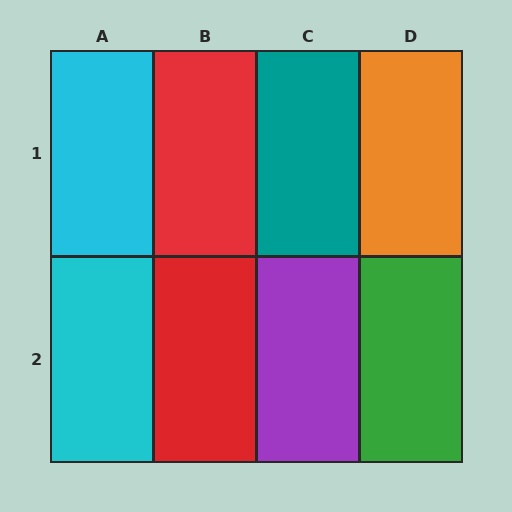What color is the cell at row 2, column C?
Purple.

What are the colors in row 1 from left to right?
Cyan, red, teal, orange.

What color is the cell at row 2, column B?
Red.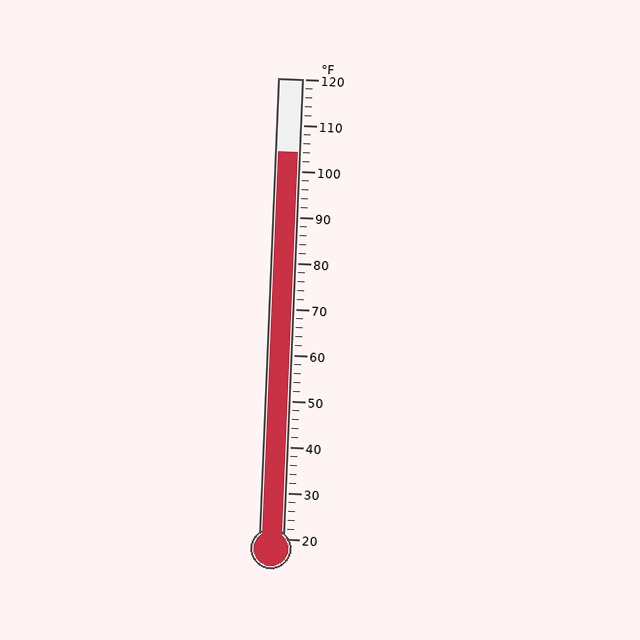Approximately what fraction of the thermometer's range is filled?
The thermometer is filled to approximately 85% of its range.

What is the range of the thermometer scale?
The thermometer scale ranges from 20°F to 120°F.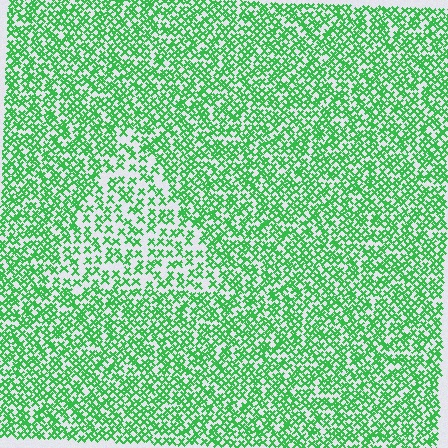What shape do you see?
I see a triangle.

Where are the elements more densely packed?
The elements are more densely packed outside the triangle boundary.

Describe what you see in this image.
The image contains small green elements arranged at two different densities. A triangle-shaped region is visible where the elements are less densely packed than the surrounding area.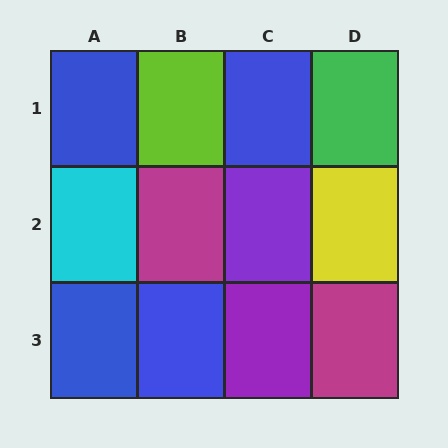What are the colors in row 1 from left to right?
Blue, lime, blue, green.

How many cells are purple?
2 cells are purple.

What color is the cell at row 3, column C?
Purple.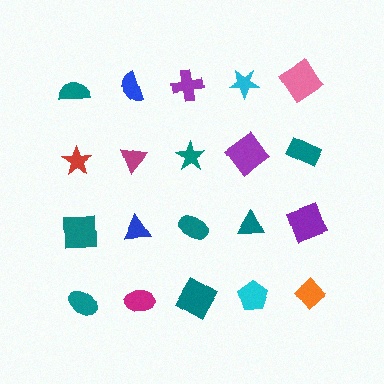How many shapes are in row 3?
5 shapes.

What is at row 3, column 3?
A teal ellipse.